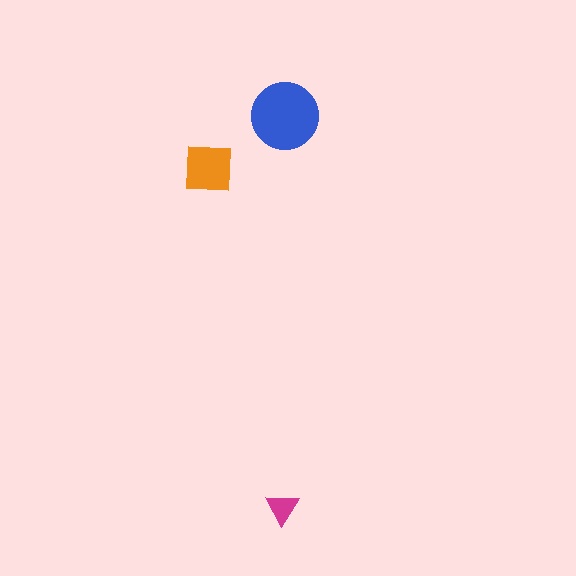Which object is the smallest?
The magenta triangle.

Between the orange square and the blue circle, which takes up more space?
The blue circle.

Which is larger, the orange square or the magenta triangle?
The orange square.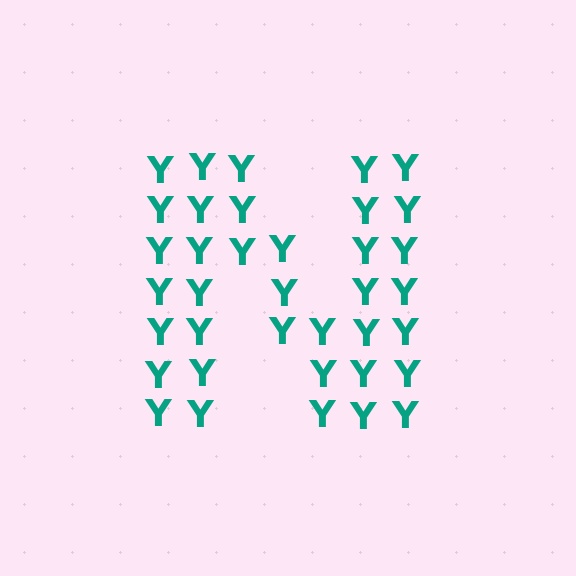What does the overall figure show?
The overall figure shows the letter N.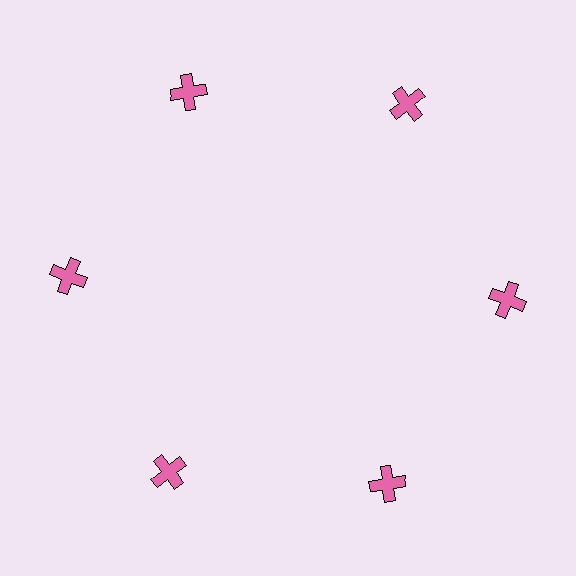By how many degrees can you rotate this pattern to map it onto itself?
The pattern maps onto itself every 60 degrees of rotation.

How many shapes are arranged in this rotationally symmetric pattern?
There are 6 shapes, arranged in 6 groups of 1.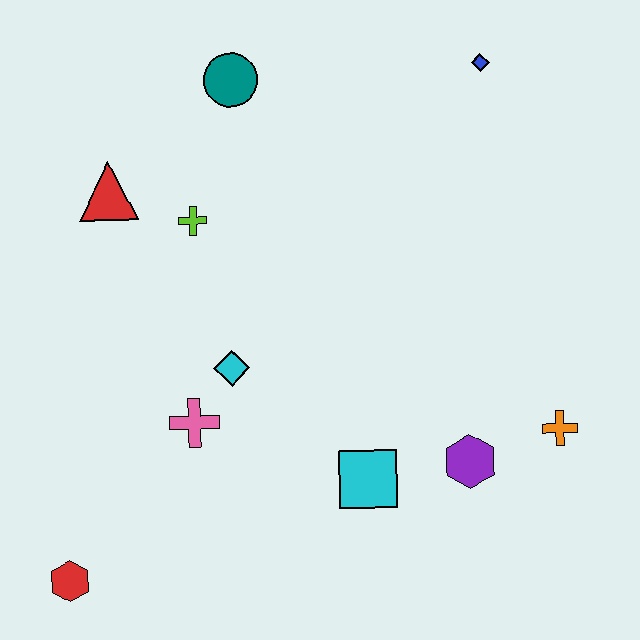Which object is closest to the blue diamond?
The teal circle is closest to the blue diamond.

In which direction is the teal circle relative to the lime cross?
The teal circle is above the lime cross.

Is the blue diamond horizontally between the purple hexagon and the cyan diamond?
No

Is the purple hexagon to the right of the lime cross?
Yes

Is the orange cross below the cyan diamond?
Yes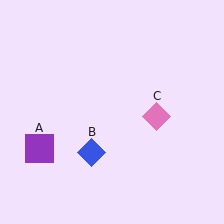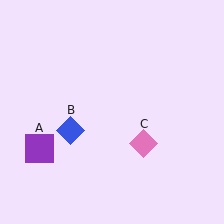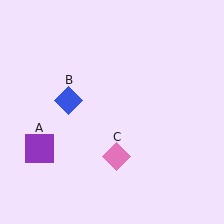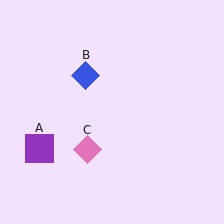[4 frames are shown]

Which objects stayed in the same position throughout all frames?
Purple square (object A) remained stationary.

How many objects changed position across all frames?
2 objects changed position: blue diamond (object B), pink diamond (object C).